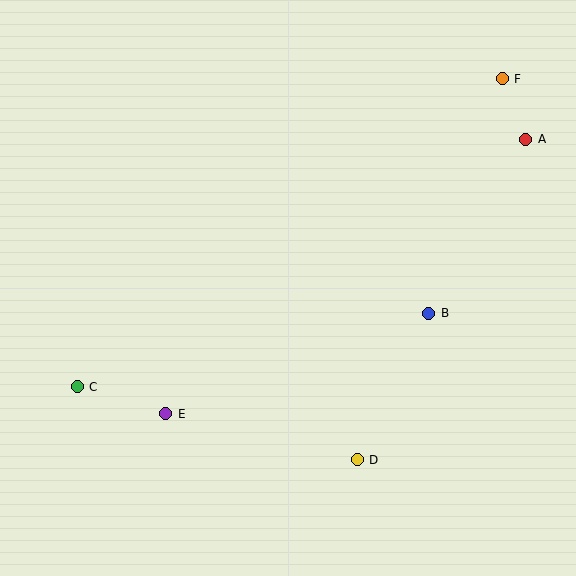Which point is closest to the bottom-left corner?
Point C is closest to the bottom-left corner.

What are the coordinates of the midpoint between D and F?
The midpoint between D and F is at (430, 269).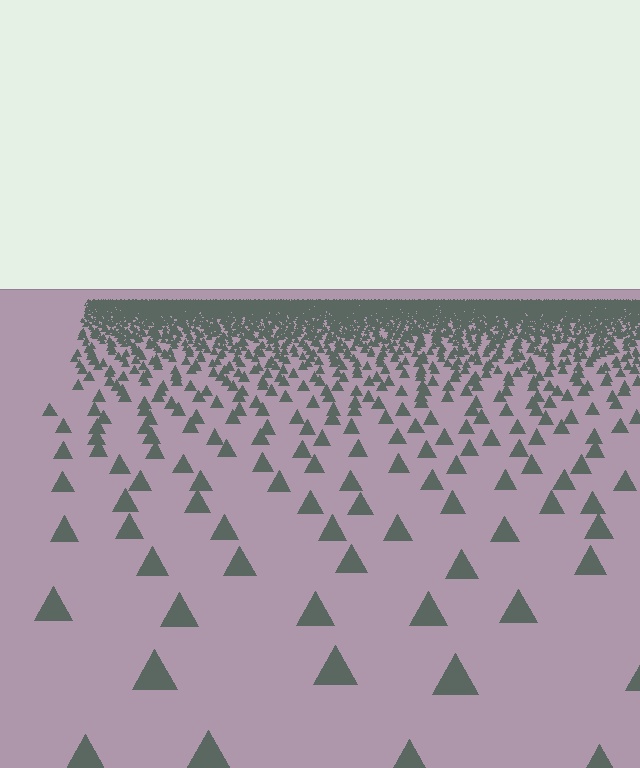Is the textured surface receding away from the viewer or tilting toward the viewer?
The surface is receding away from the viewer. Texture elements get smaller and denser toward the top.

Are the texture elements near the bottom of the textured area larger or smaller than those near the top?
Larger. Near the bottom, elements are closer to the viewer and appear at a bigger on-screen size.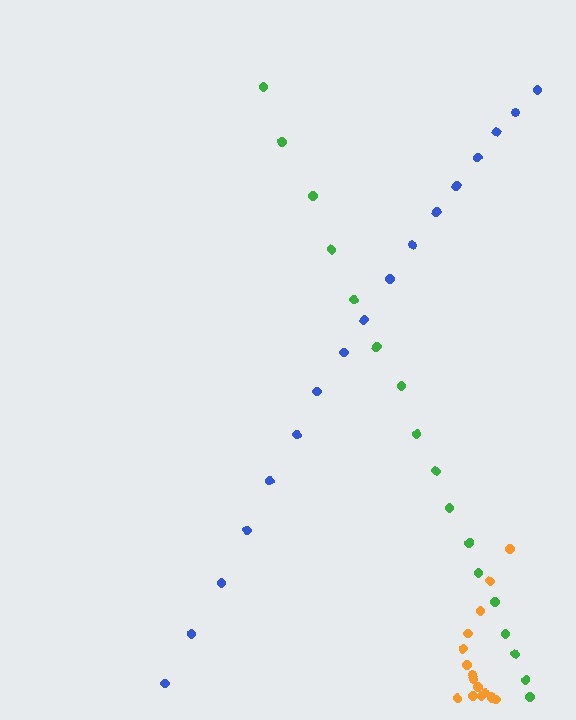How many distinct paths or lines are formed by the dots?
There are 3 distinct paths.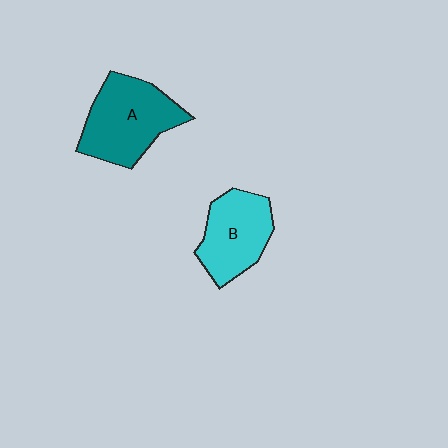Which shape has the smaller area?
Shape B (cyan).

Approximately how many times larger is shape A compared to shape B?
Approximately 1.2 times.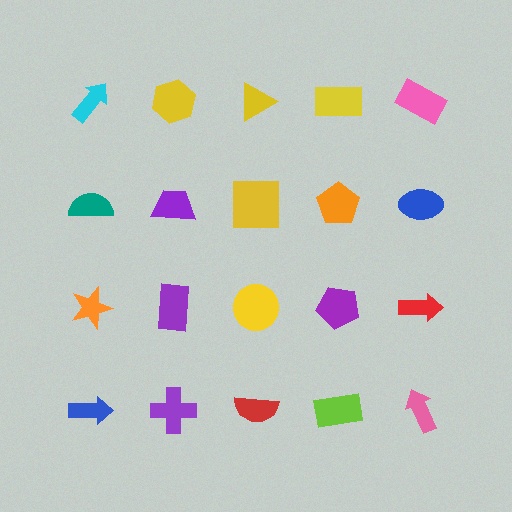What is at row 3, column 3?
A yellow circle.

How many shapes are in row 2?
5 shapes.